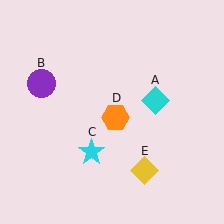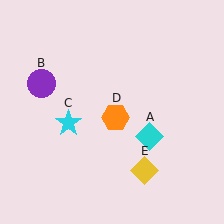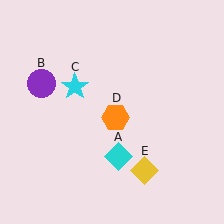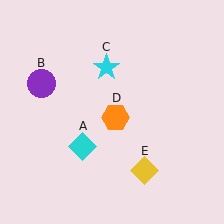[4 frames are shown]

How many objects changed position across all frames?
2 objects changed position: cyan diamond (object A), cyan star (object C).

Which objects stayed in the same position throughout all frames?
Purple circle (object B) and orange hexagon (object D) and yellow diamond (object E) remained stationary.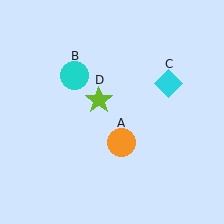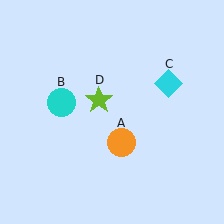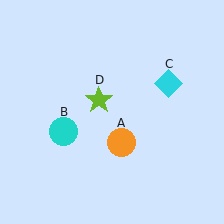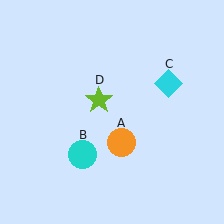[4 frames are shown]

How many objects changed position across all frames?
1 object changed position: cyan circle (object B).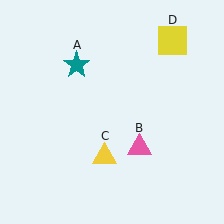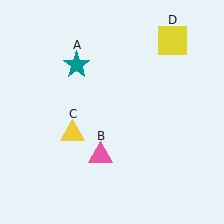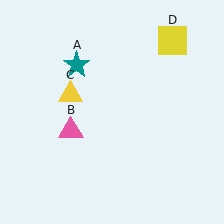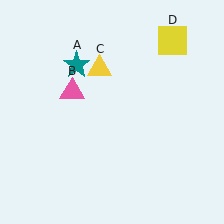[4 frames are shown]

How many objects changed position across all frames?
2 objects changed position: pink triangle (object B), yellow triangle (object C).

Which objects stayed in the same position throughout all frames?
Teal star (object A) and yellow square (object D) remained stationary.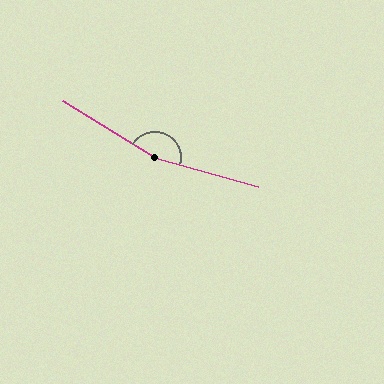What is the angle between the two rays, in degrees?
Approximately 164 degrees.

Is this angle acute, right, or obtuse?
It is obtuse.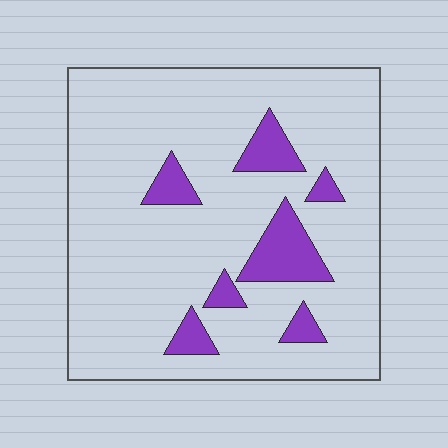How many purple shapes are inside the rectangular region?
7.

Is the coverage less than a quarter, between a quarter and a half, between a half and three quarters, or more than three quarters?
Less than a quarter.